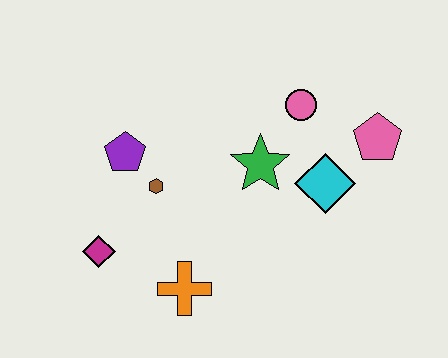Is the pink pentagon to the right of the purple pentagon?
Yes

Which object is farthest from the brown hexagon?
The pink pentagon is farthest from the brown hexagon.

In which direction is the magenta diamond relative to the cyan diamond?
The magenta diamond is to the left of the cyan diamond.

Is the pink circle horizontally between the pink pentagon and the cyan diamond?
No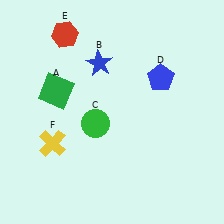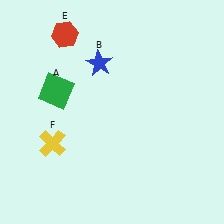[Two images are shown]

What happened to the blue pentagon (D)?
The blue pentagon (D) was removed in Image 2. It was in the top-right area of Image 1.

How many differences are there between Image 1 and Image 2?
There are 2 differences between the two images.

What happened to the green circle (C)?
The green circle (C) was removed in Image 2. It was in the bottom-left area of Image 1.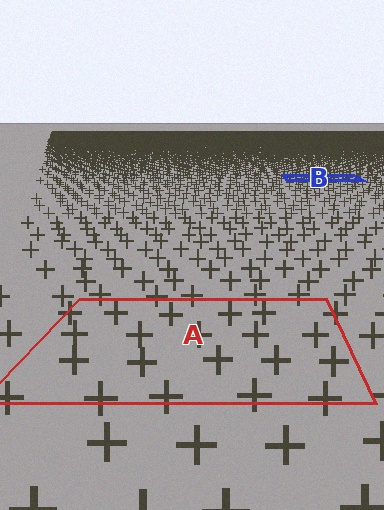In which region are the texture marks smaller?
The texture marks are smaller in region B, because it is farther away.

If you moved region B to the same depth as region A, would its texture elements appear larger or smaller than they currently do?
They would appear larger. At a closer depth, the same texture elements are projected at a bigger on-screen size.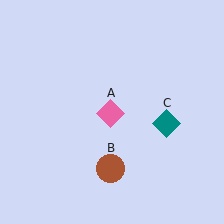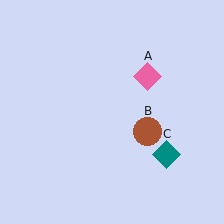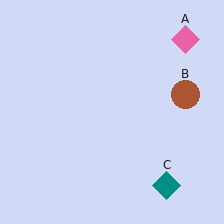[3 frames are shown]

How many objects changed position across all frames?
3 objects changed position: pink diamond (object A), brown circle (object B), teal diamond (object C).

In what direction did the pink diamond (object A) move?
The pink diamond (object A) moved up and to the right.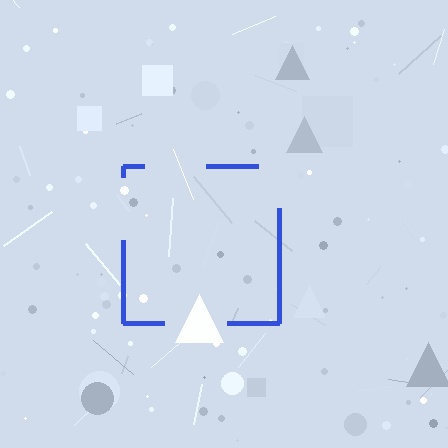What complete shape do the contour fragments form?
The contour fragments form a square.